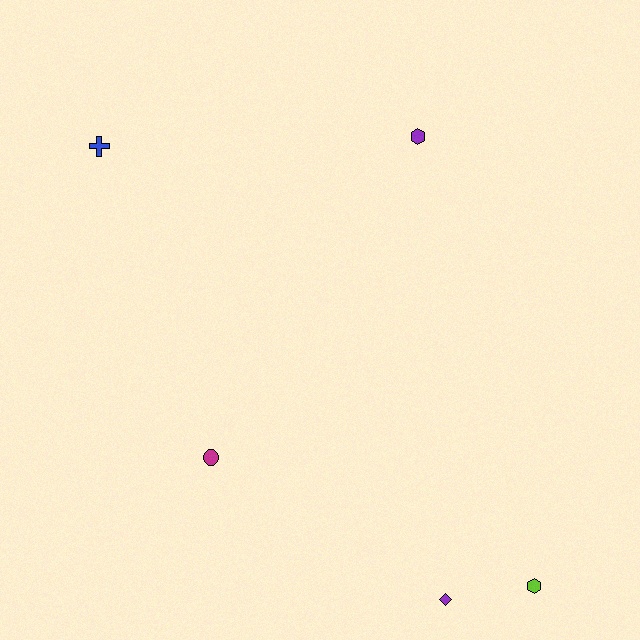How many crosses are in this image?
There is 1 cross.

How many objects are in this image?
There are 5 objects.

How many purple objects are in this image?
There are 2 purple objects.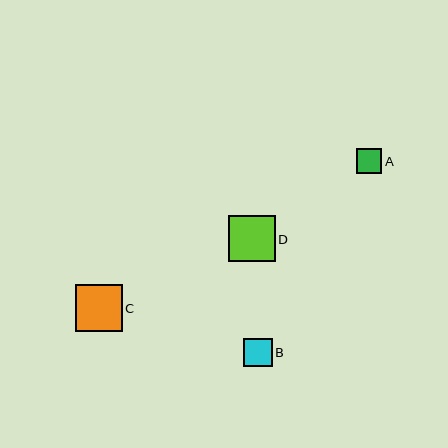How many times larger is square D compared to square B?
Square D is approximately 1.6 times the size of square B.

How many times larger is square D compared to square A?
Square D is approximately 1.8 times the size of square A.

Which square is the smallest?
Square A is the smallest with a size of approximately 25 pixels.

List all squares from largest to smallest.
From largest to smallest: C, D, B, A.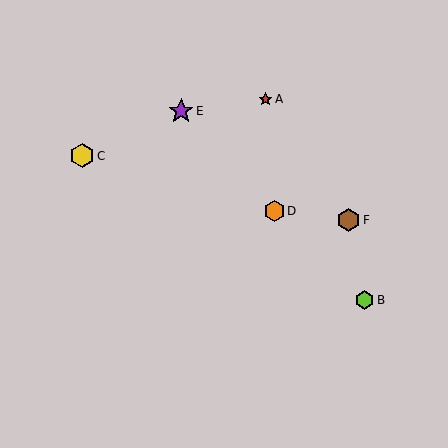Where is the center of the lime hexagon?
The center of the lime hexagon is at (365, 300).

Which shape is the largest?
The purple star (labeled E) is the largest.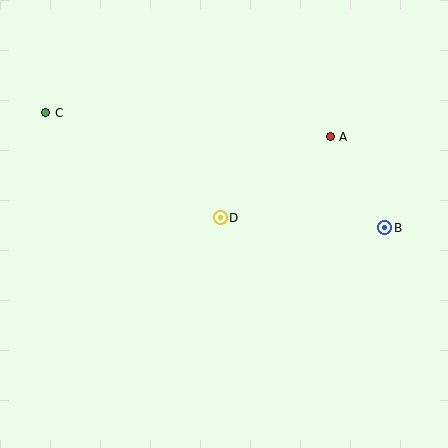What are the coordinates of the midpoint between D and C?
The midpoint between D and C is at (133, 165).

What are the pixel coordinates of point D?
Point D is at (220, 218).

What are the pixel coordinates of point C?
Point C is at (46, 113).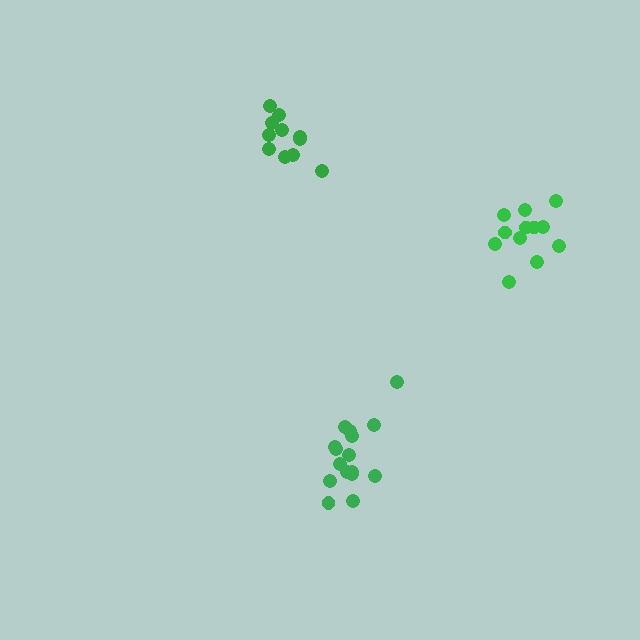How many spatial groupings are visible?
There are 3 spatial groupings.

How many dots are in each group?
Group 1: 16 dots, Group 2: 11 dots, Group 3: 12 dots (39 total).